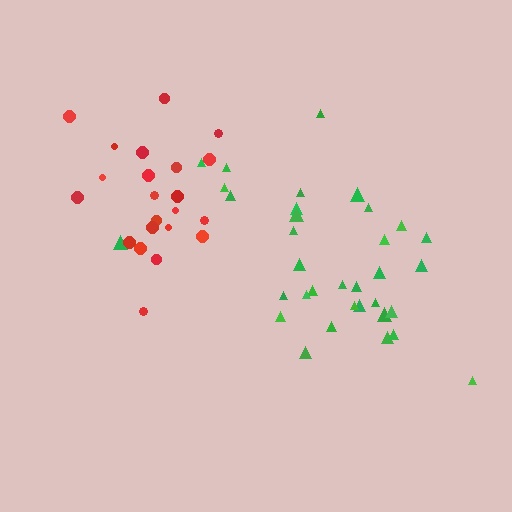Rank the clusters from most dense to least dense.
red, green.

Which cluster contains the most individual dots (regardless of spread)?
Green (34).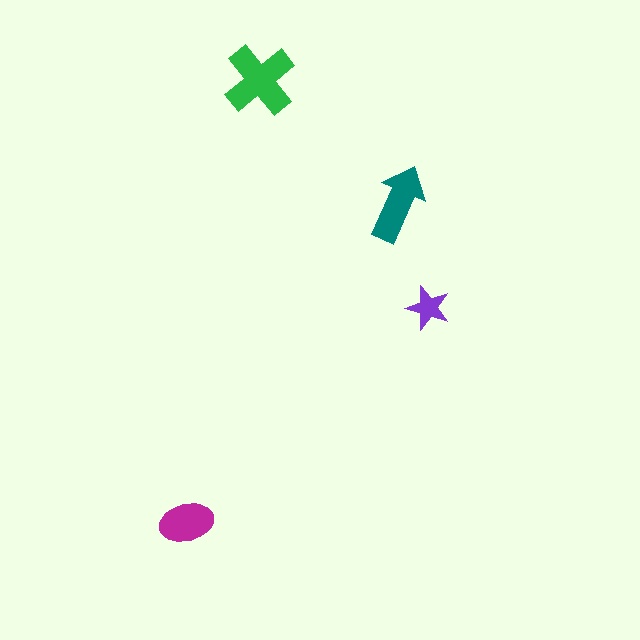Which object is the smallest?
The purple star.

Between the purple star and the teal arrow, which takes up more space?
The teal arrow.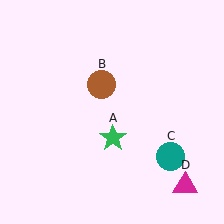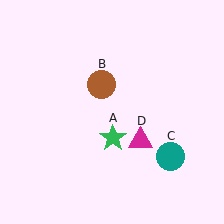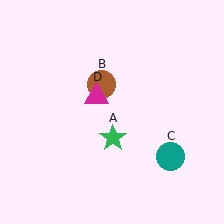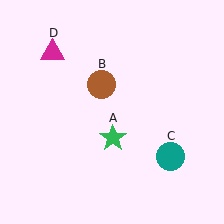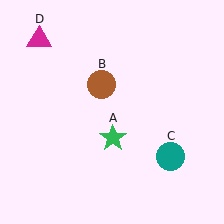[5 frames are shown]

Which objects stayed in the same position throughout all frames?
Green star (object A) and brown circle (object B) and teal circle (object C) remained stationary.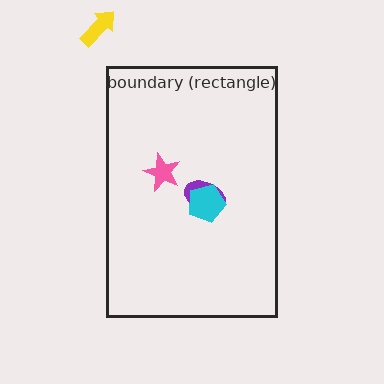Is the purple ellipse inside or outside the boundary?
Inside.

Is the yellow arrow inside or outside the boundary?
Outside.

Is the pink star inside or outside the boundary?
Inside.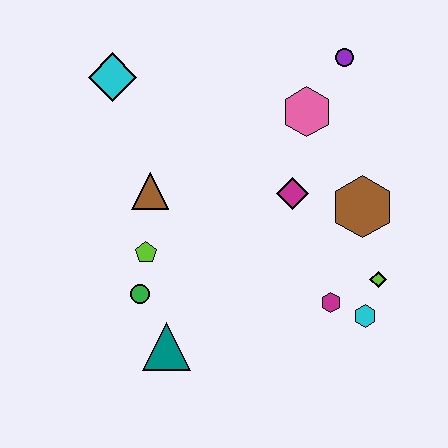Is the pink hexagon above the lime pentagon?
Yes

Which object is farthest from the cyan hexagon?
The cyan diamond is farthest from the cyan hexagon.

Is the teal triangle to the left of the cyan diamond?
No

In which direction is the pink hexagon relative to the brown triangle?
The pink hexagon is to the right of the brown triangle.